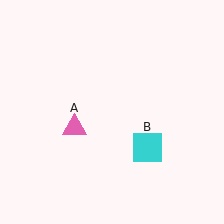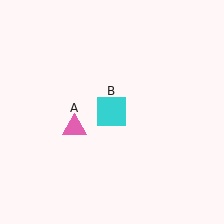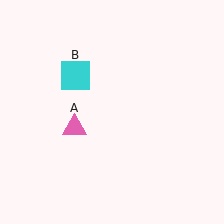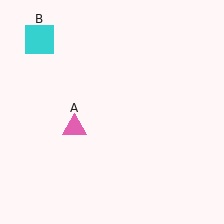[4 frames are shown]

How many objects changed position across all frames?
1 object changed position: cyan square (object B).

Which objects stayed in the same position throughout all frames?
Pink triangle (object A) remained stationary.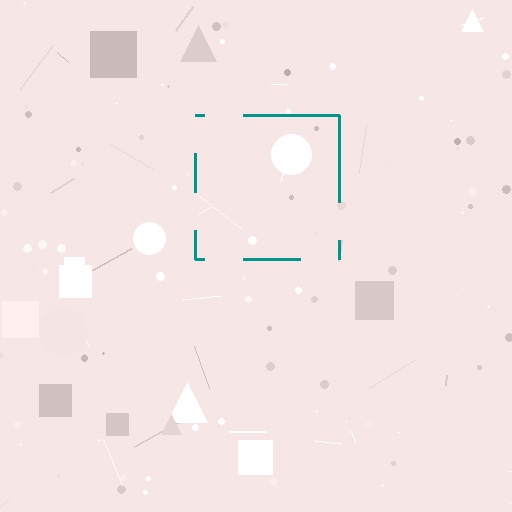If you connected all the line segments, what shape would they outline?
They would outline a square.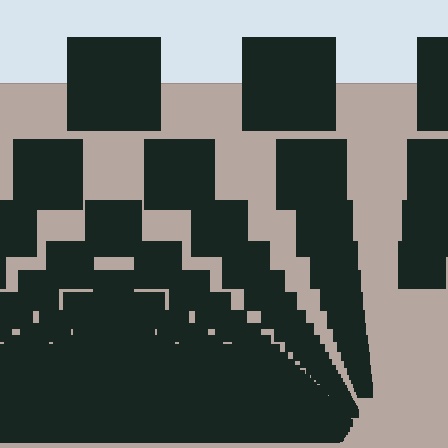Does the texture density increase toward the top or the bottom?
Density increases toward the bottom.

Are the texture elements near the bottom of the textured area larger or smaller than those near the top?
Smaller. The gradient is inverted — elements near the bottom are smaller and denser.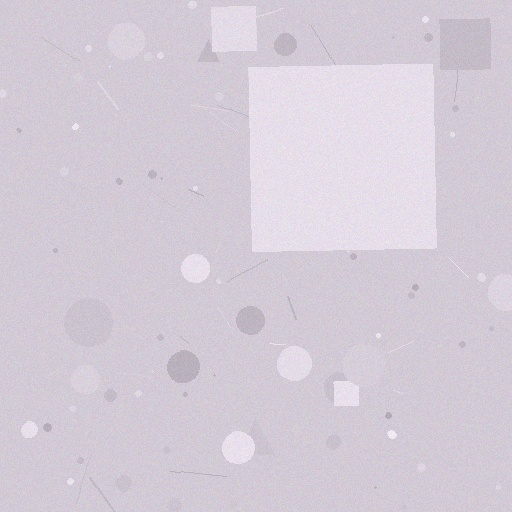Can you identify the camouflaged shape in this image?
The camouflaged shape is a square.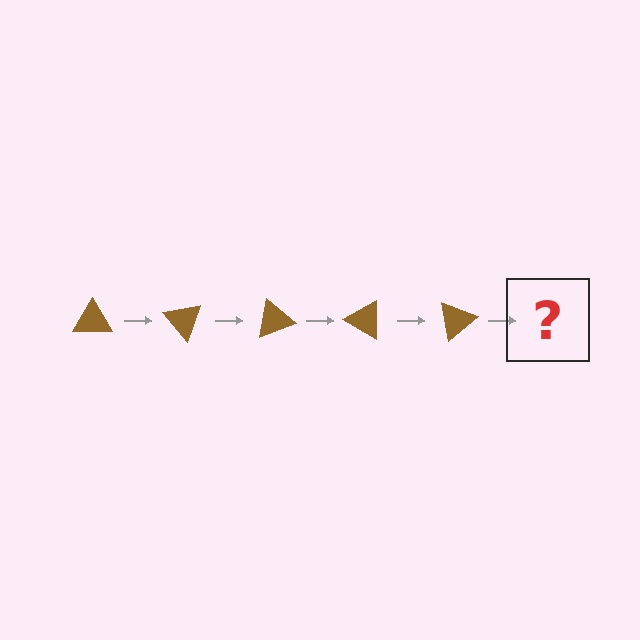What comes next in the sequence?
The next element should be a brown triangle rotated 250 degrees.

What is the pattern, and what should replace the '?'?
The pattern is that the triangle rotates 50 degrees each step. The '?' should be a brown triangle rotated 250 degrees.